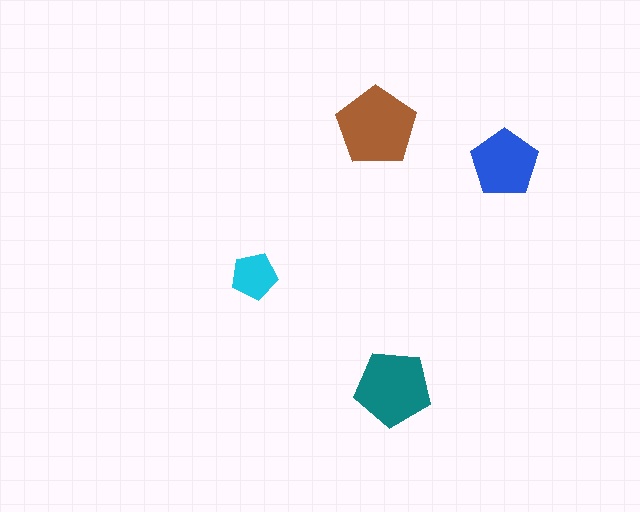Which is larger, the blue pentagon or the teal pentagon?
The teal one.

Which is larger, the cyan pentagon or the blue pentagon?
The blue one.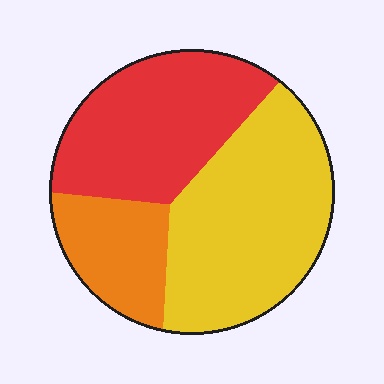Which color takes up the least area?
Orange, at roughly 20%.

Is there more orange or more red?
Red.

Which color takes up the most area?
Yellow, at roughly 45%.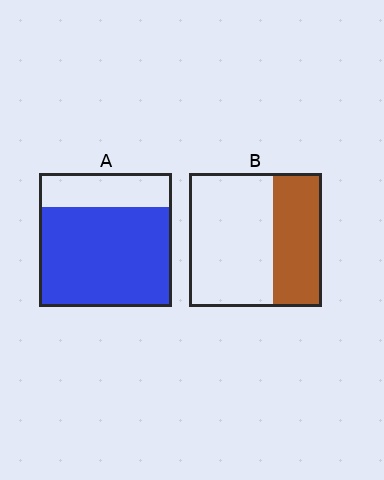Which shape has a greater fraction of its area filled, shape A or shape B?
Shape A.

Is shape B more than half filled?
No.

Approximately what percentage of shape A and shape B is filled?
A is approximately 75% and B is approximately 35%.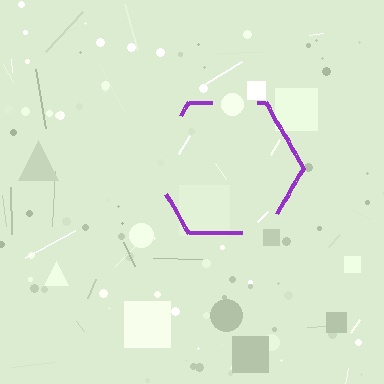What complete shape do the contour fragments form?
The contour fragments form a hexagon.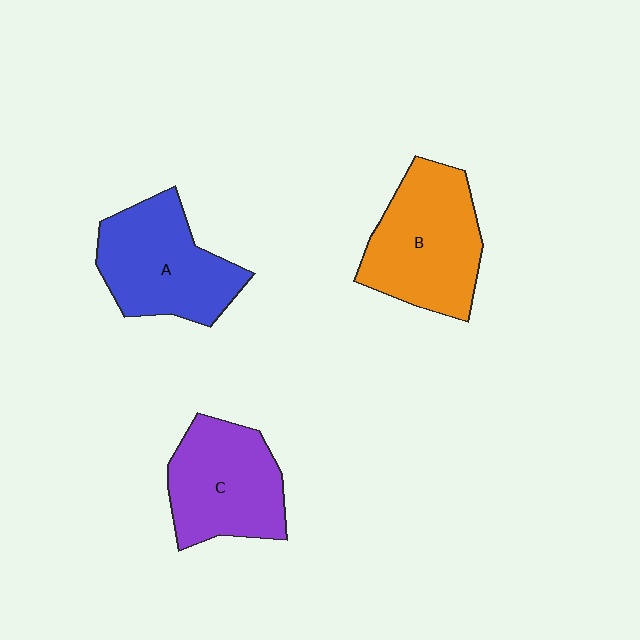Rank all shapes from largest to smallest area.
From largest to smallest: B (orange), A (blue), C (purple).